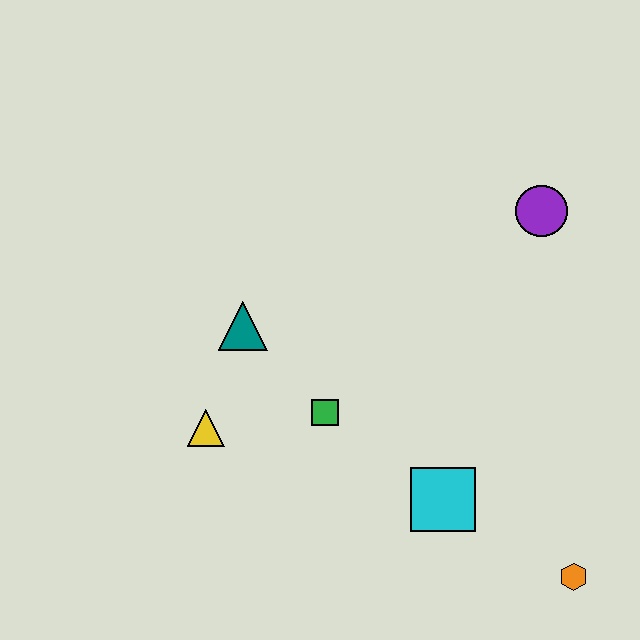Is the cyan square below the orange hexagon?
No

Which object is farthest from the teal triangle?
The orange hexagon is farthest from the teal triangle.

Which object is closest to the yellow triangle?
The teal triangle is closest to the yellow triangle.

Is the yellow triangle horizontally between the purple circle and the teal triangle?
No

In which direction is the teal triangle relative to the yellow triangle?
The teal triangle is above the yellow triangle.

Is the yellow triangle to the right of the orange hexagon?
No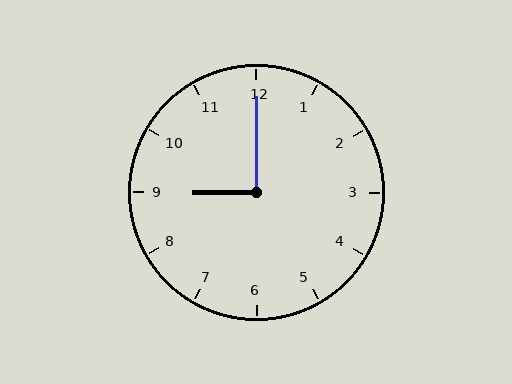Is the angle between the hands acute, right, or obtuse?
It is right.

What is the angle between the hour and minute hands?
Approximately 90 degrees.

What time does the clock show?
9:00.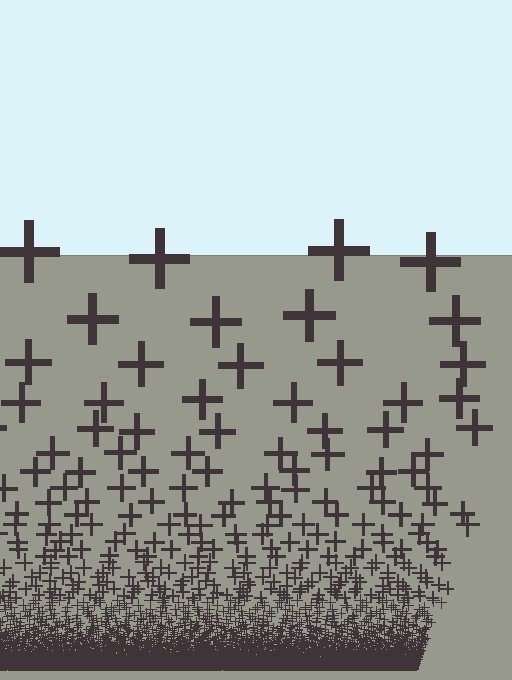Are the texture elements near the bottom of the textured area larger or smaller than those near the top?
Smaller. The gradient is inverted — elements near the bottom are smaller and denser.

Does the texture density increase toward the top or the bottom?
Density increases toward the bottom.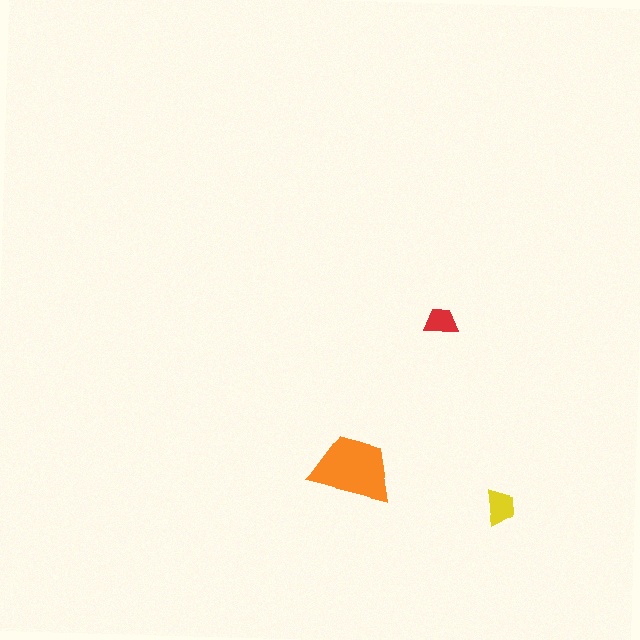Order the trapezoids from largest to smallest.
the orange one, the yellow one, the red one.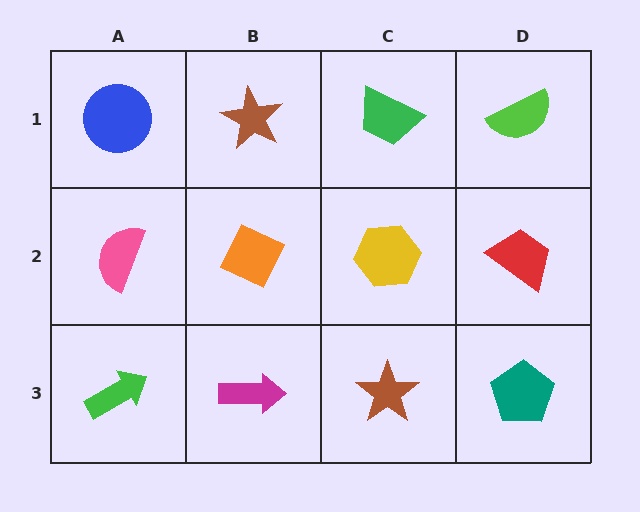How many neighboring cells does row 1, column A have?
2.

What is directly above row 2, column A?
A blue circle.